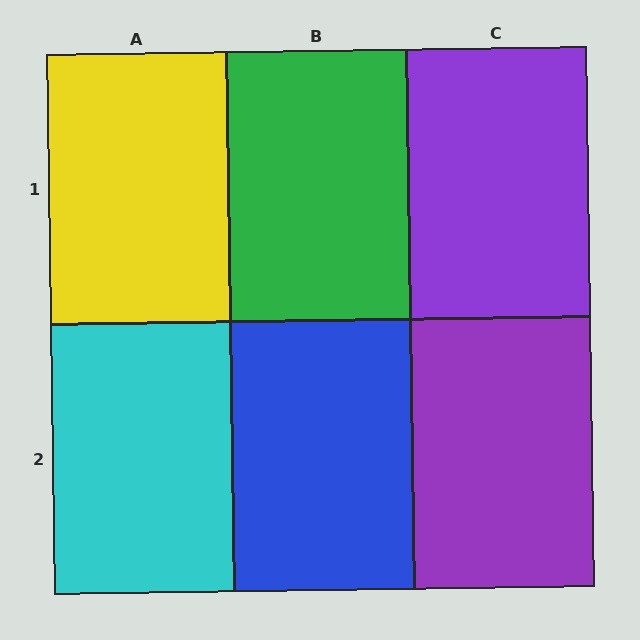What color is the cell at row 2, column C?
Purple.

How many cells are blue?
1 cell is blue.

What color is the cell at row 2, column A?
Cyan.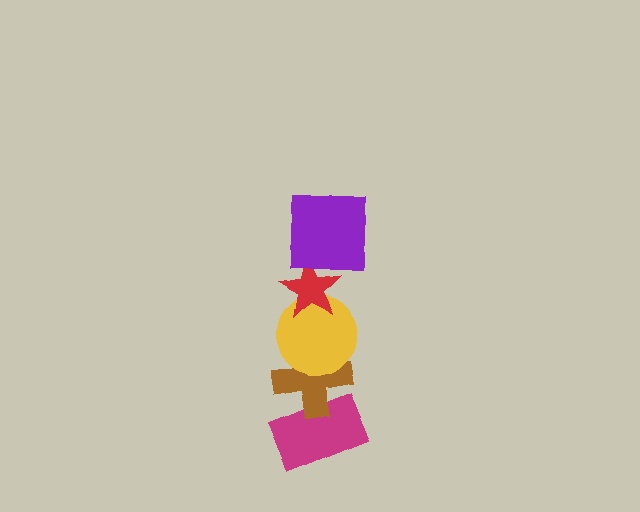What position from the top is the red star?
The red star is 2nd from the top.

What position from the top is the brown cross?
The brown cross is 4th from the top.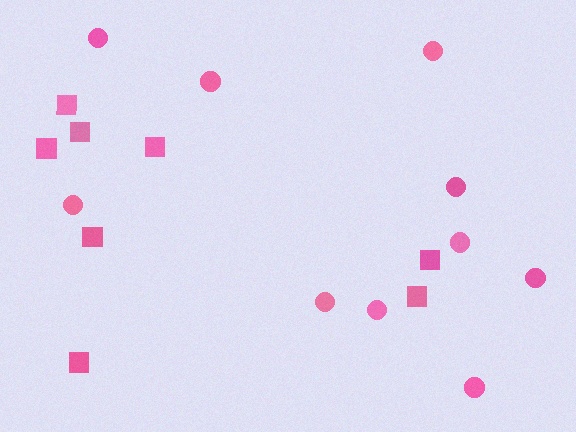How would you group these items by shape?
There are 2 groups: one group of squares (8) and one group of circles (10).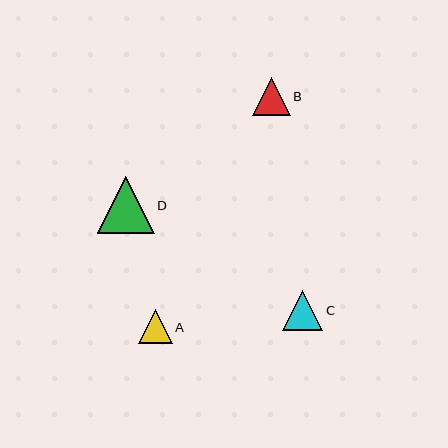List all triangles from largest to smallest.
From largest to smallest: D, C, B, A.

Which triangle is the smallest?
Triangle A is the smallest with a size of approximately 34 pixels.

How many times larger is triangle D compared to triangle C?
Triangle D is approximately 1.4 times the size of triangle C.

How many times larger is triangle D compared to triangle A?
Triangle D is approximately 1.7 times the size of triangle A.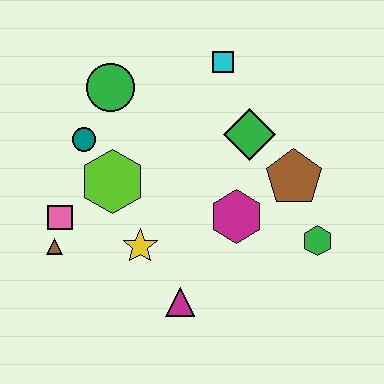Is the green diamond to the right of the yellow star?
Yes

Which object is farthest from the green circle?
The green hexagon is farthest from the green circle.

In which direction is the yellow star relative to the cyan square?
The yellow star is below the cyan square.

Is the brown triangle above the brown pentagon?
No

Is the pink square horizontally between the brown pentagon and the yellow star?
No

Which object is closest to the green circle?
The teal circle is closest to the green circle.